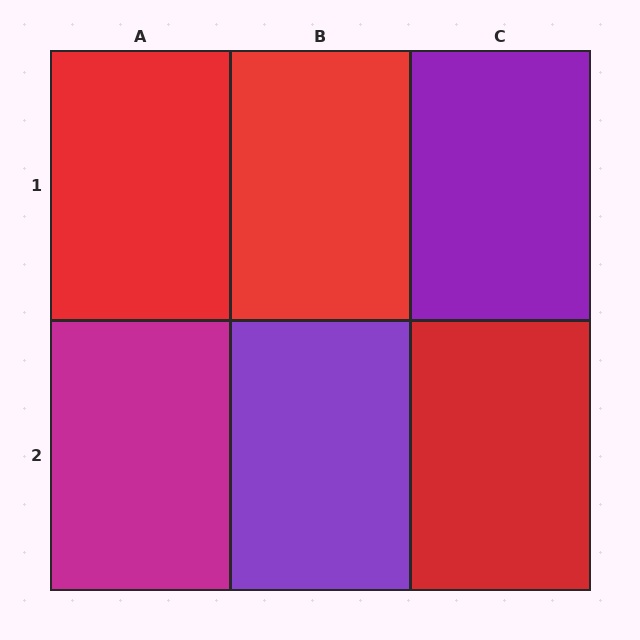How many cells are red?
3 cells are red.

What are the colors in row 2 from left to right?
Magenta, purple, red.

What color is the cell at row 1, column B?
Red.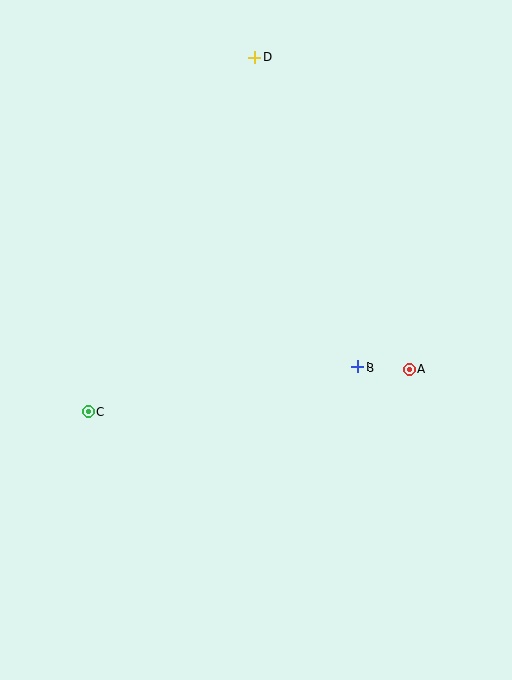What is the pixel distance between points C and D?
The distance between C and D is 391 pixels.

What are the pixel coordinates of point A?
Point A is at (409, 369).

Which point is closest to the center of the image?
Point B at (358, 367) is closest to the center.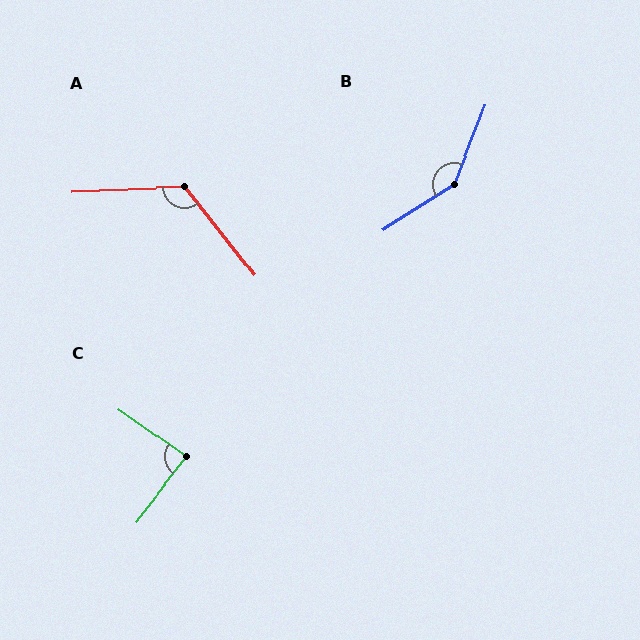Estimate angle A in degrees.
Approximately 126 degrees.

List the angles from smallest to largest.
C (87°), A (126°), B (144°).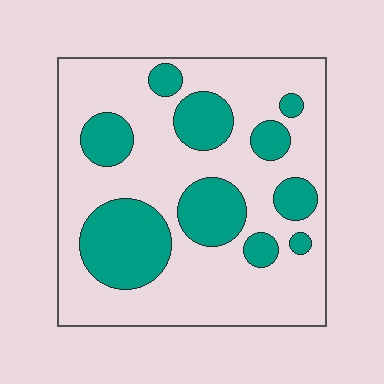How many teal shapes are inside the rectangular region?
10.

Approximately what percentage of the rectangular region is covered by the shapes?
Approximately 30%.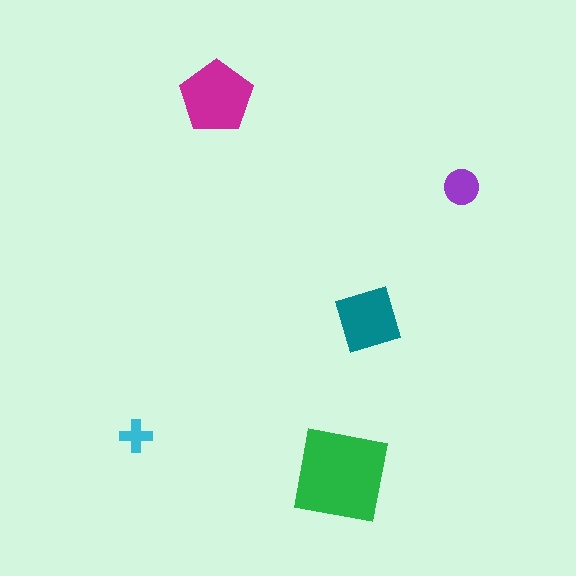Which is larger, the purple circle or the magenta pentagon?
The magenta pentagon.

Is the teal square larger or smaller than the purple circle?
Larger.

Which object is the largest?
The green square.